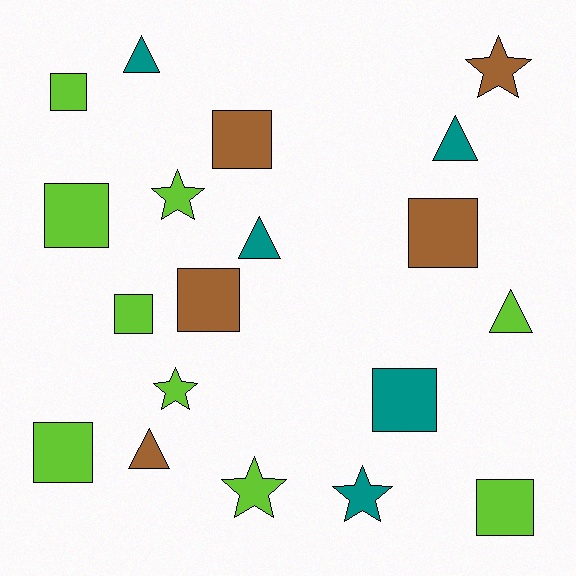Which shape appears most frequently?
Square, with 9 objects.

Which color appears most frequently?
Lime, with 9 objects.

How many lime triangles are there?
There is 1 lime triangle.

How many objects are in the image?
There are 19 objects.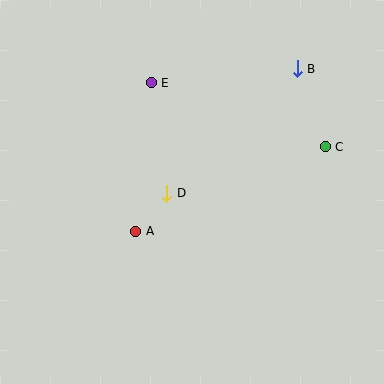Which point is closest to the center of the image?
Point D at (167, 193) is closest to the center.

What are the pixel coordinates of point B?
Point B is at (297, 69).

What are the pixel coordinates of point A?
Point A is at (136, 231).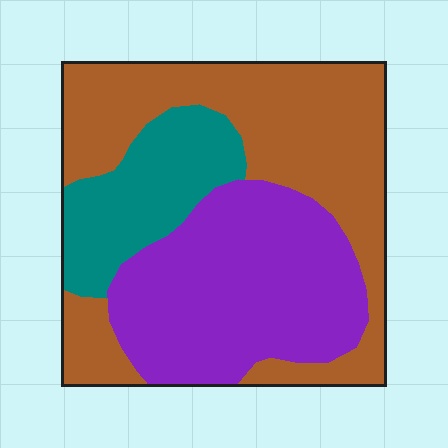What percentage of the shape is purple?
Purple covers roughly 35% of the shape.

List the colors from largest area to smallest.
From largest to smallest: brown, purple, teal.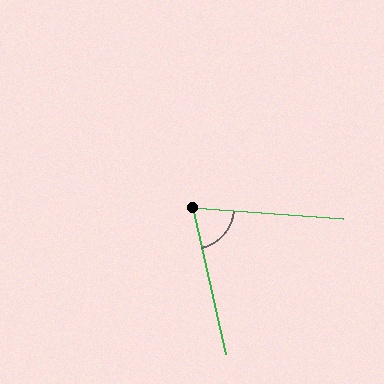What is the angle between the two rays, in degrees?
Approximately 73 degrees.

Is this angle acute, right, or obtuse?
It is acute.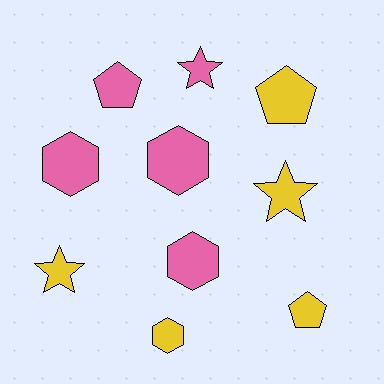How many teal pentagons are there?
There are no teal pentagons.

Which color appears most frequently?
Pink, with 5 objects.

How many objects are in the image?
There are 10 objects.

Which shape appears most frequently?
Hexagon, with 4 objects.